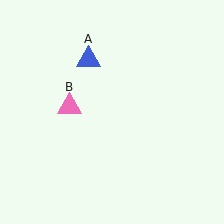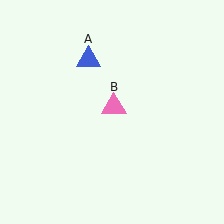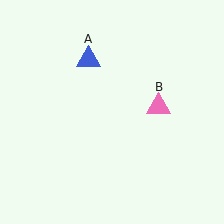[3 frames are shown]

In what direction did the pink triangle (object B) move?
The pink triangle (object B) moved right.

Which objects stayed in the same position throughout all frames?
Blue triangle (object A) remained stationary.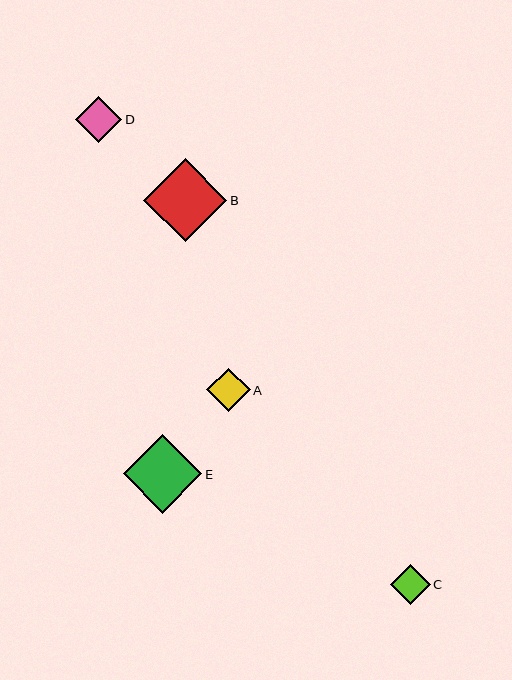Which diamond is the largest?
Diamond B is the largest with a size of approximately 83 pixels.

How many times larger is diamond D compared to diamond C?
Diamond D is approximately 1.2 times the size of diamond C.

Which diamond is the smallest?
Diamond C is the smallest with a size of approximately 40 pixels.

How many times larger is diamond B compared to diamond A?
Diamond B is approximately 1.9 times the size of diamond A.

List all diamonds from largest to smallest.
From largest to smallest: B, E, D, A, C.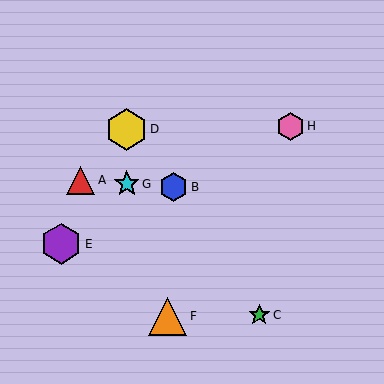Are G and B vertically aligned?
No, G is at x≈127 and B is at x≈174.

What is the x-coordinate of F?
Object F is at x≈168.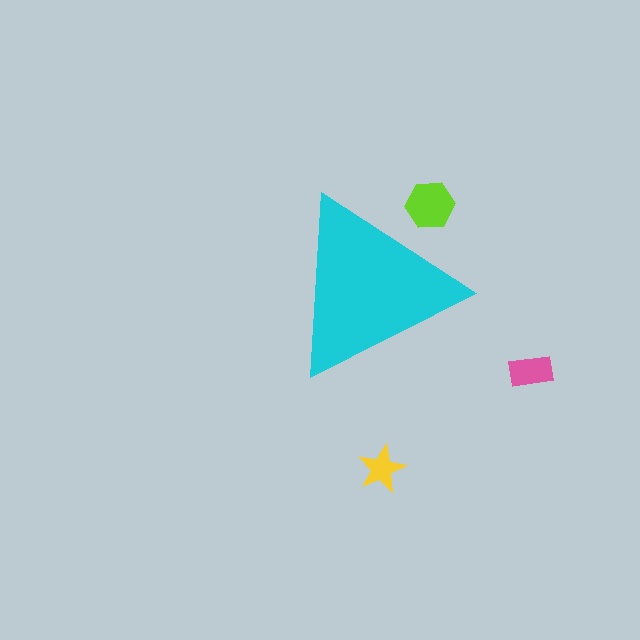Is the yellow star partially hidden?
No, the yellow star is fully visible.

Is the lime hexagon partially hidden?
Yes, the lime hexagon is partially hidden behind the cyan triangle.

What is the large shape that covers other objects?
A cyan triangle.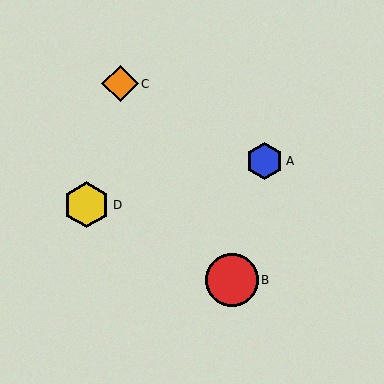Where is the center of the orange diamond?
The center of the orange diamond is at (120, 84).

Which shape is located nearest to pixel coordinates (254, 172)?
The blue hexagon (labeled A) at (264, 161) is nearest to that location.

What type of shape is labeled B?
Shape B is a red circle.